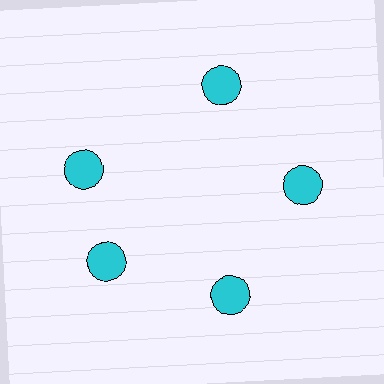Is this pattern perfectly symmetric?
No. The 5 cyan circles are arranged in a ring, but one element near the 10 o'clock position is rotated out of alignment along the ring, breaking the 5-fold rotational symmetry.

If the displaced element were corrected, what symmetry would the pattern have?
It would have 5-fold rotational symmetry — the pattern would map onto itself every 72 degrees.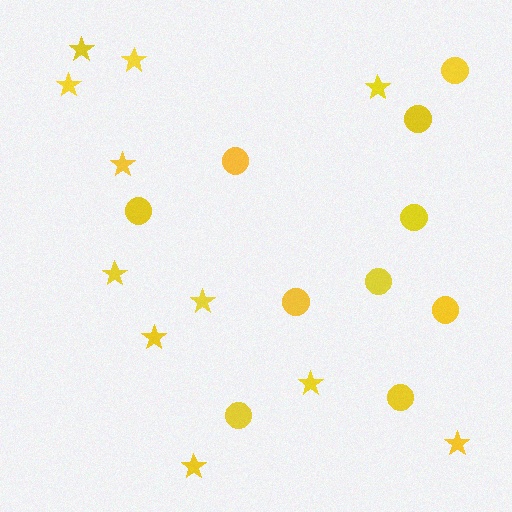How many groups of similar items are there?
There are 2 groups: one group of circles (10) and one group of stars (11).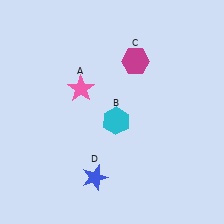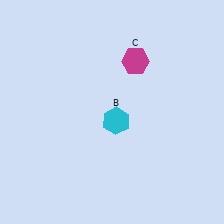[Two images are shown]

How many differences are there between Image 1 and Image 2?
There are 2 differences between the two images.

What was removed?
The pink star (A), the blue star (D) were removed in Image 2.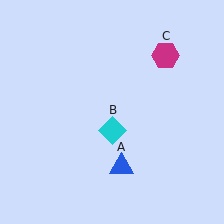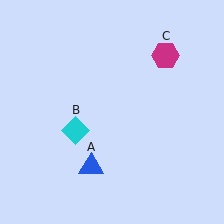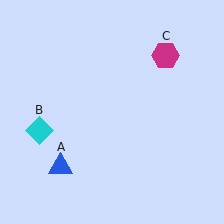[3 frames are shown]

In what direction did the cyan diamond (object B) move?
The cyan diamond (object B) moved left.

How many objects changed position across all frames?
2 objects changed position: blue triangle (object A), cyan diamond (object B).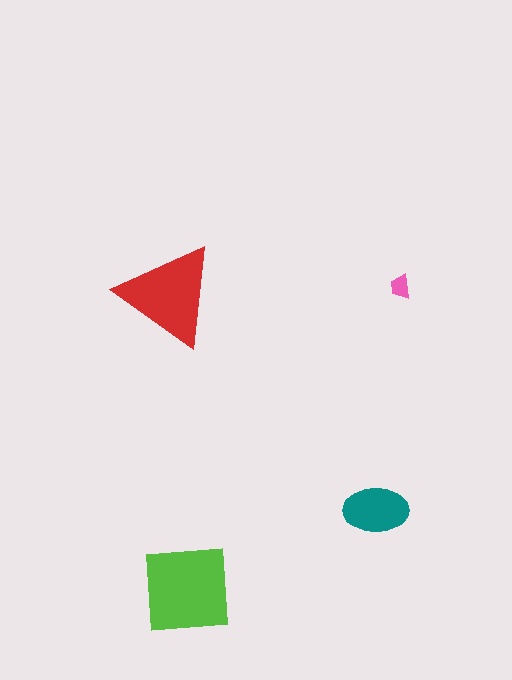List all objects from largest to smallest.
The lime square, the red triangle, the teal ellipse, the pink trapezoid.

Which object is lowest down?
The lime square is bottommost.